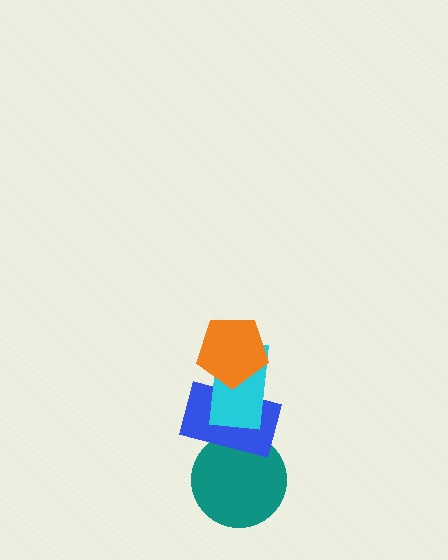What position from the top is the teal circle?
The teal circle is 4th from the top.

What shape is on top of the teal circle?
The blue rectangle is on top of the teal circle.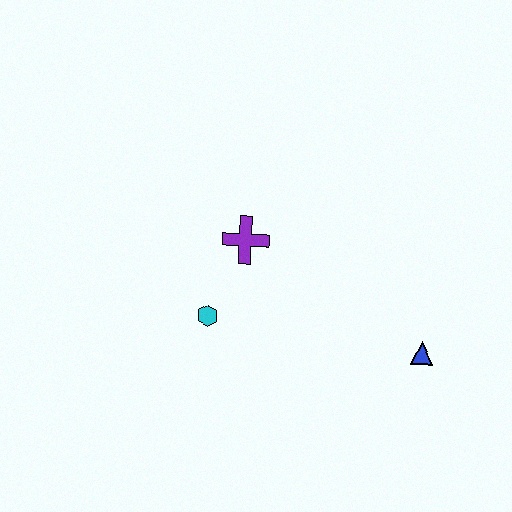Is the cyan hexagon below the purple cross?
Yes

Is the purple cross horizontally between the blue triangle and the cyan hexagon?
Yes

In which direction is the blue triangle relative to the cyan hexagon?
The blue triangle is to the right of the cyan hexagon.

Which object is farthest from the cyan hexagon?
The blue triangle is farthest from the cyan hexagon.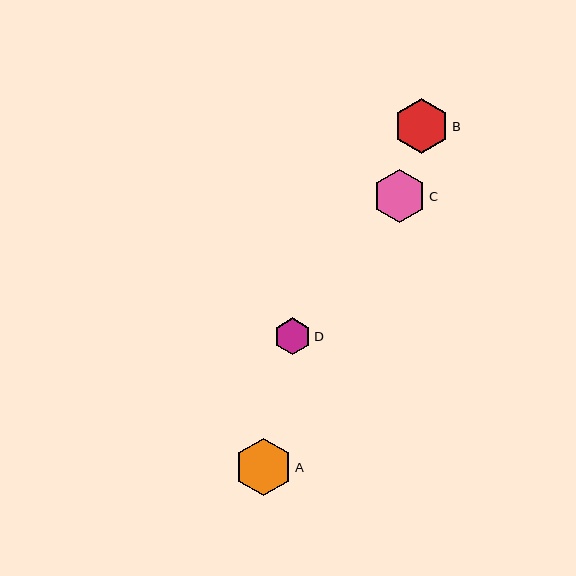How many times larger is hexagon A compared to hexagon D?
Hexagon A is approximately 1.6 times the size of hexagon D.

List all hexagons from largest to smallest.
From largest to smallest: A, B, C, D.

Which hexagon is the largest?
Hexagon A is the largest with a size of approximately 58 pixels.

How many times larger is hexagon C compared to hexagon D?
Hexagon C is approximately 1.4 times the size of hexagon D.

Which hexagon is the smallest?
Hexagon D is the smallest with a size of approximately 37 pixels.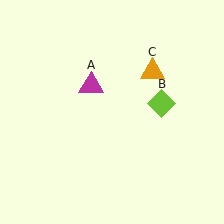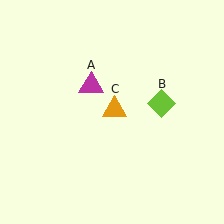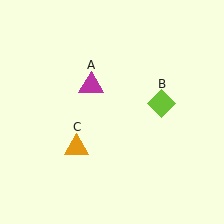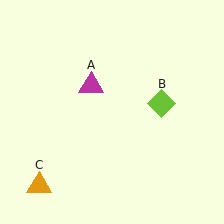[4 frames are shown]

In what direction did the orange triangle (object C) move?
The orange triangle (object C) moved down and to the left.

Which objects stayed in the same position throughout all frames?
Magenta triangle (object A) and lime diamond (object B) remained stationary.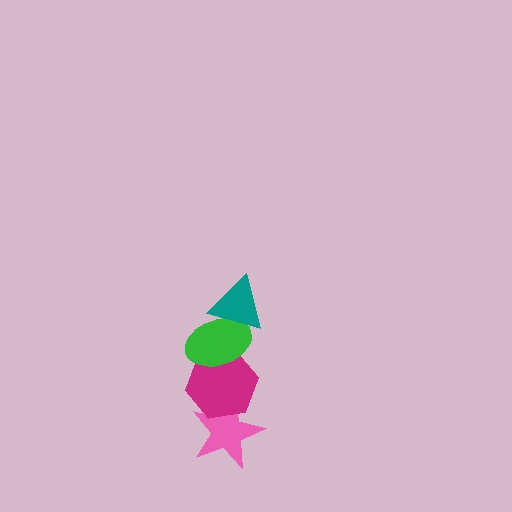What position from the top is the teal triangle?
The teal triangle is 1st from the top.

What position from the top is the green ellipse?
The green ellipse is 2nd from the top.